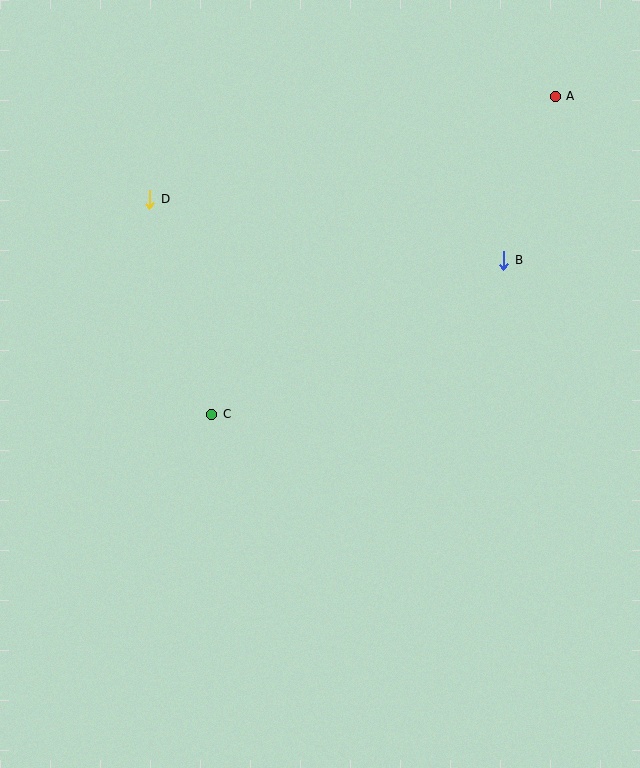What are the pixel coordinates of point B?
Point B is at (504, 260).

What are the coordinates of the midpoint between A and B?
The midpoint between A and B is at (529, 178).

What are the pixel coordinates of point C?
Point C is at (212, 414).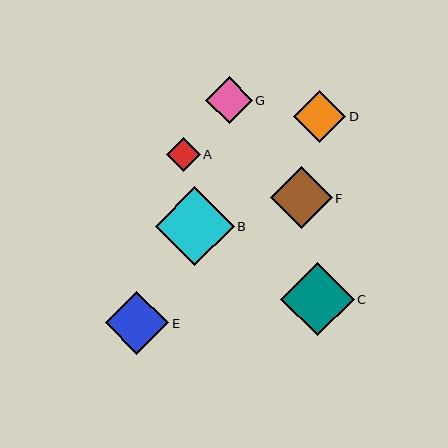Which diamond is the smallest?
Diamond A is the smallest with a size of approximately 34 pixels.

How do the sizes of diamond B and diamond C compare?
Diamond B and diamond C are approximately the same size.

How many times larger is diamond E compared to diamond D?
Diamond E is approximately 1.2 times the size of diamond D.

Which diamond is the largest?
Diamond B is the largest with a size of approximately 79 pixels.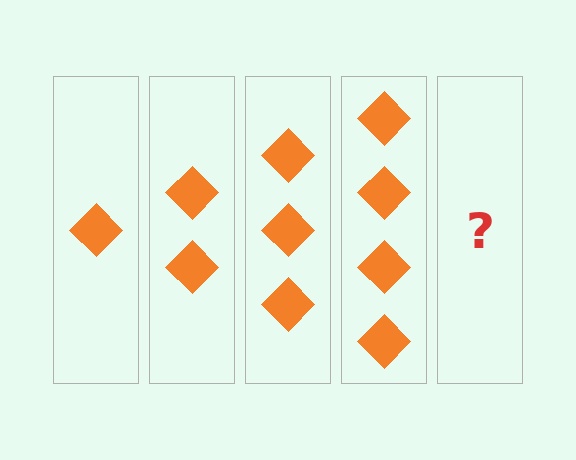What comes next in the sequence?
The next element should be 5 diamonds.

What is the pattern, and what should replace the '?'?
The pattern is that each step adds one more diamond. The '?' should be 5 diamonds.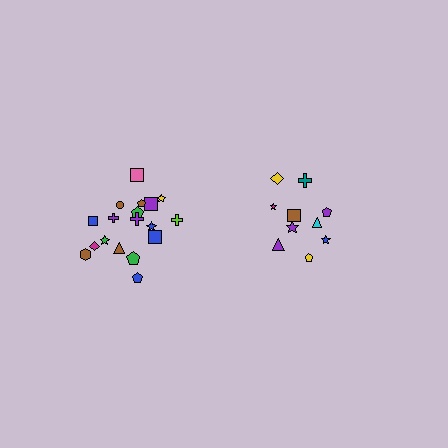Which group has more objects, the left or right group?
The left group.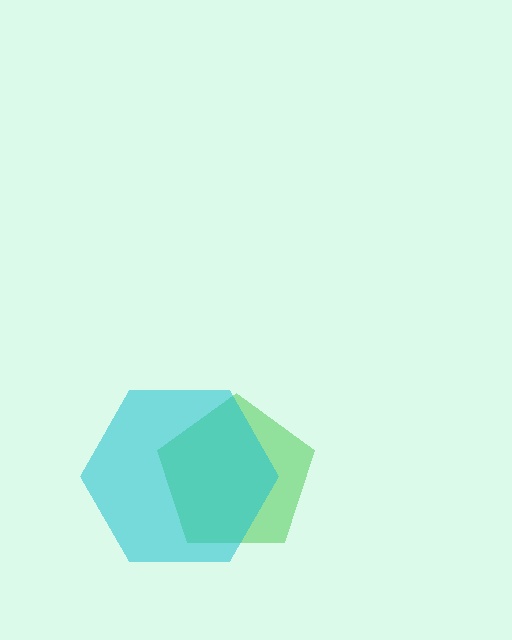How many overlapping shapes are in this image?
There are 2 overlapping shapes in the image.